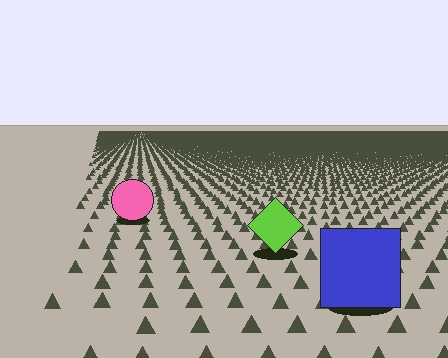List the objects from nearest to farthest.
From nearest to farthest: the blue square, the lime diamond, the pink circle.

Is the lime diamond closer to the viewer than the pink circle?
Yes. The lime diamond is closer — you can tell from the texture gradient: the ground texture is coarser near it.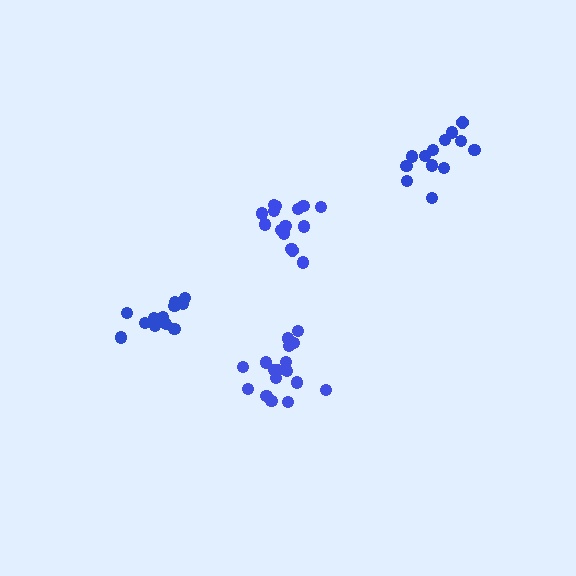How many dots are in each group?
Group 1: 13 dots, Group 2: 13 dots, Group 3: 15 dots, Group 4: 17 dots (58 total).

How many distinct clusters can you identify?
There are 4 distinct clusters.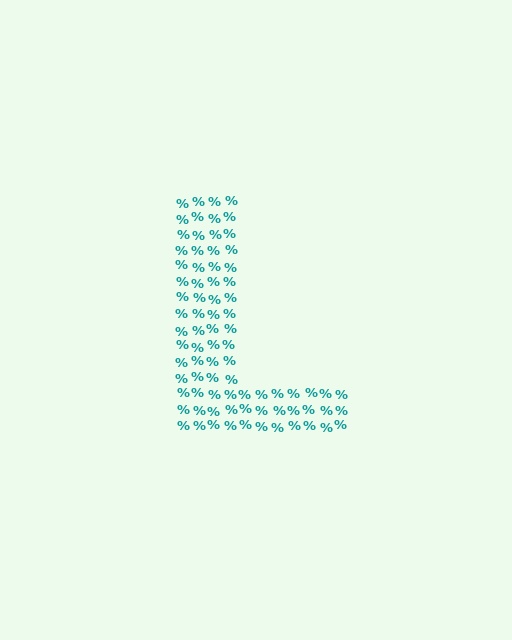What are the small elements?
The small elements are percent signs.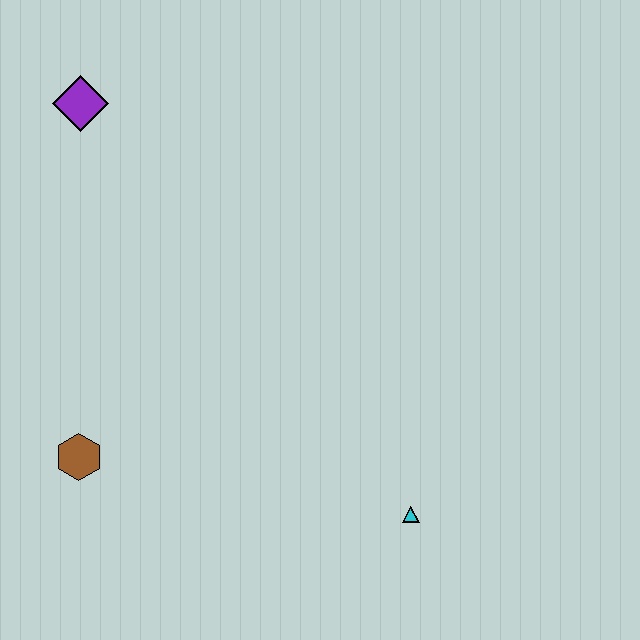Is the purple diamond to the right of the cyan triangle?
No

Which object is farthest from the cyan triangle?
The purple diamond is farthest from the cyan triangle.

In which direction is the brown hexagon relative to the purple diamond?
The brown hexagon is below the purple diamond.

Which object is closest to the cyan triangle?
The brown hexagon is closest to the cyan triangle.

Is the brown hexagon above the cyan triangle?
Yes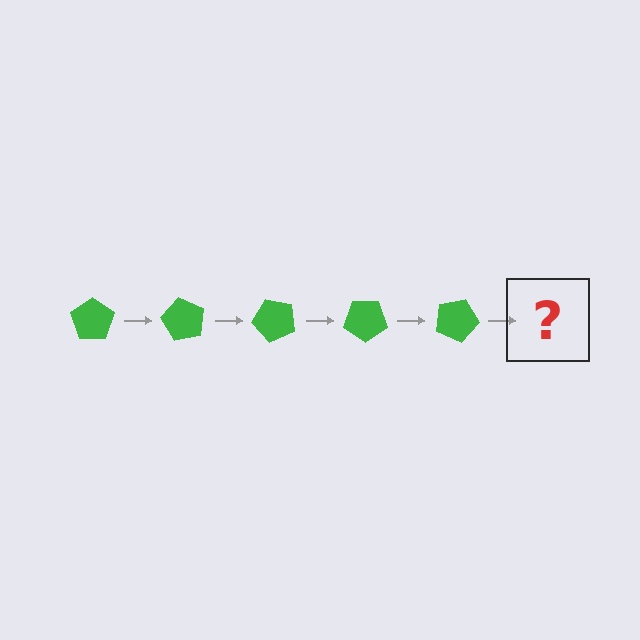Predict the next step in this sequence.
The next step is a green pentagon rotated 300 degrees.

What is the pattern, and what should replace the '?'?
The pattern is that the pentagon rotates 60 degrees each step. The '?' should be a green pentagon rotated 300 degrees.